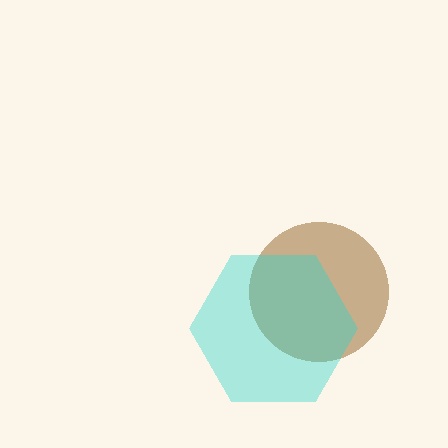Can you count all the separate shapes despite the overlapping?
Yes, there are 2 separate shapes.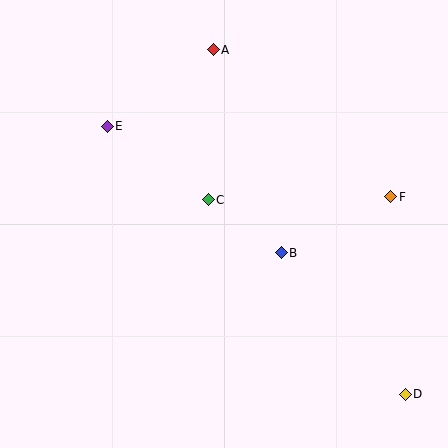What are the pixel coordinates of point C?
Point C is at (208, 200).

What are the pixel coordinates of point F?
Point F is at (391, 197).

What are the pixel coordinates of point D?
Point D is at (405, 394).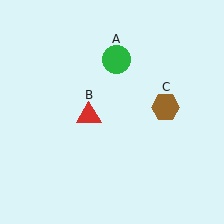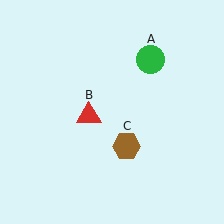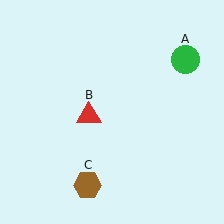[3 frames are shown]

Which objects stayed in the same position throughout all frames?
Red triangle (object B) remained stationary.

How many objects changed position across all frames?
2 objects changed position: green circle (object A), brown hexagon (object C).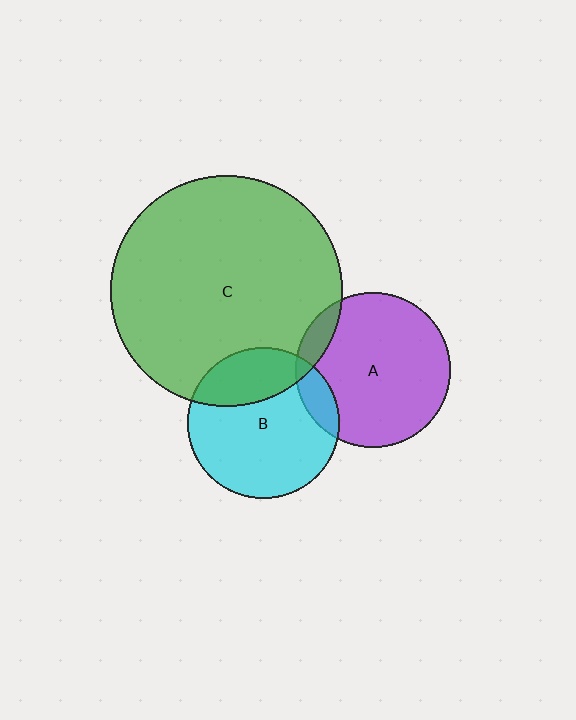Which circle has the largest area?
Circle C (green).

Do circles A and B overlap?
Yes.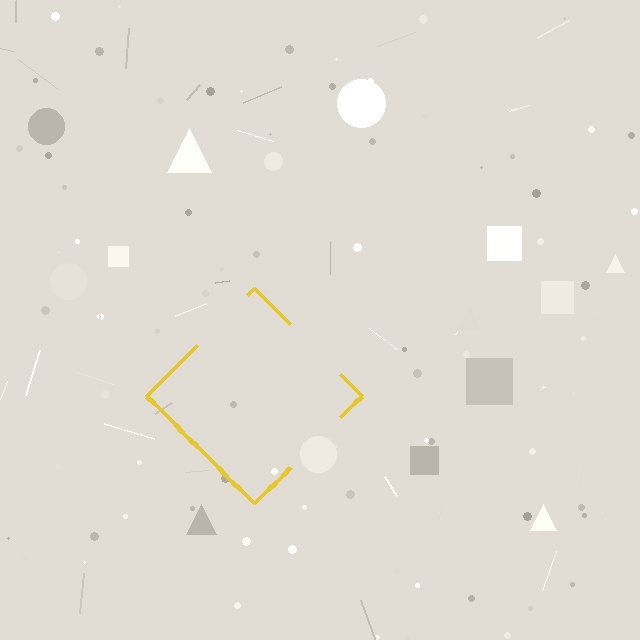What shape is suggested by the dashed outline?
The dashed outline suggests a diamond.